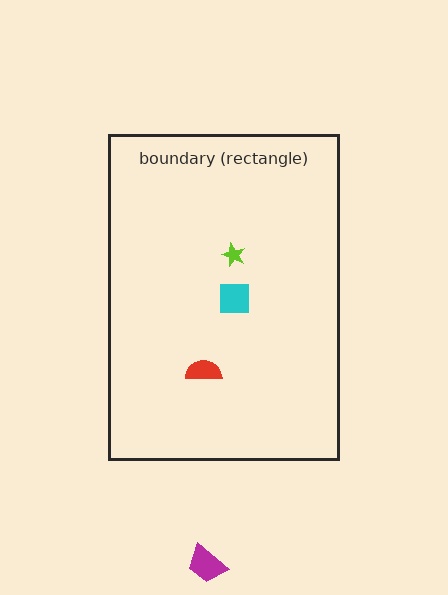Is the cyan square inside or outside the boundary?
Inside.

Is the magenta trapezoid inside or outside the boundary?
Outside.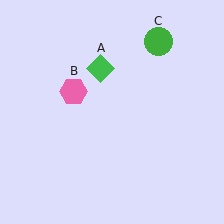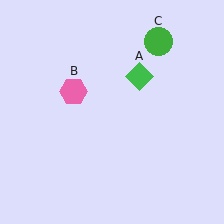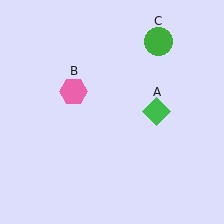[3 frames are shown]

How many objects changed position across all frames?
1 object changed position: green diamond (object A).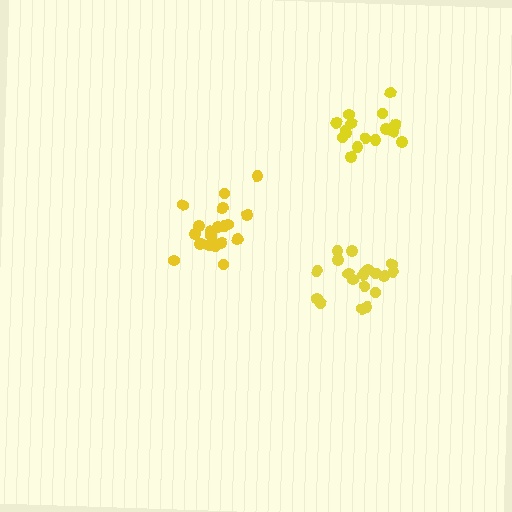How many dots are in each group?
Group 1: 20 dots, Group 2: 16 dots, Group 3: 19 dots (55 total).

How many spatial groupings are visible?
There are 3 spatial groupings.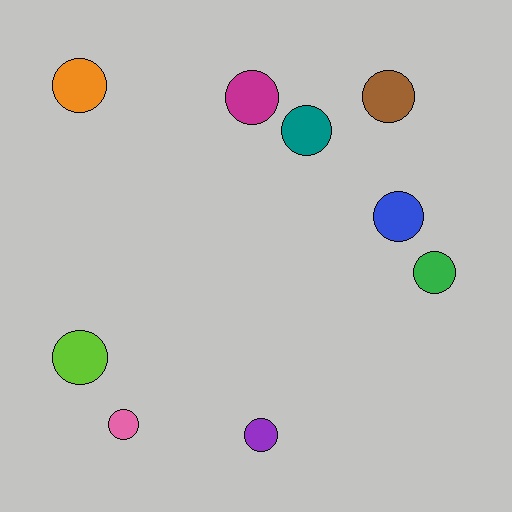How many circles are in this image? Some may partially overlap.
There are 9 circles.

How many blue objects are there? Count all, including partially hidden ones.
There is 1 blue object.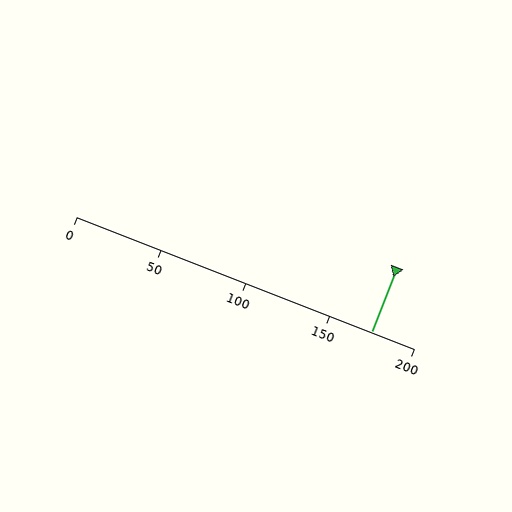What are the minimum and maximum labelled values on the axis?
The axis runs from 0 to 200.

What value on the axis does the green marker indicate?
The marker indicates approximately 175.